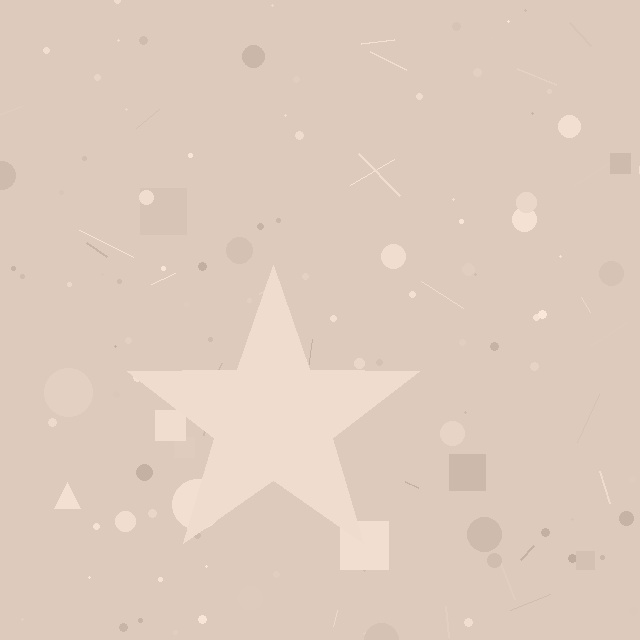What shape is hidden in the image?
A star is hidden in the image.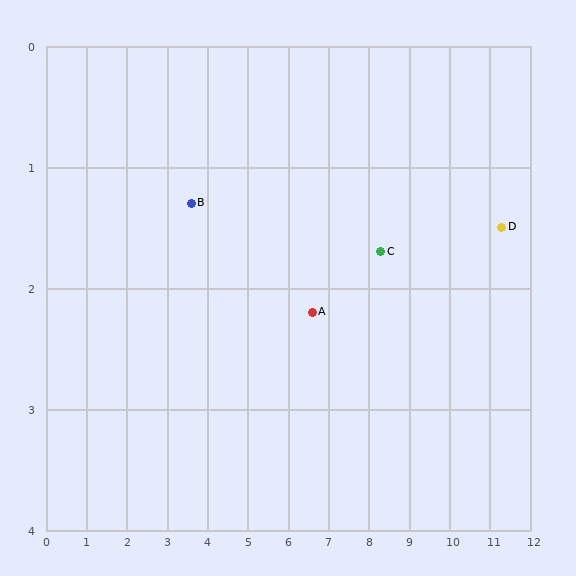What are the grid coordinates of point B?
Point B is at approximately (3.6, 1.3).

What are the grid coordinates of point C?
Point C is at approximately (8.3, 1.7).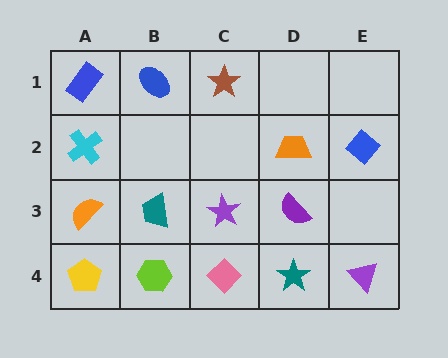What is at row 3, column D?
A purple semicircle.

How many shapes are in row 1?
3 shapes.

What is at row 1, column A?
A blue rectangle.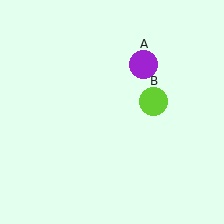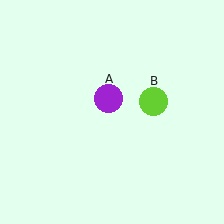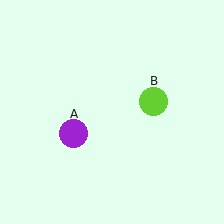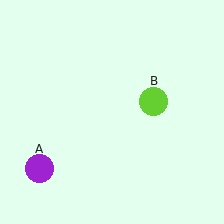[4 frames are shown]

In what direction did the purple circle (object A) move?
The purple circle (object A) moved down and to the left.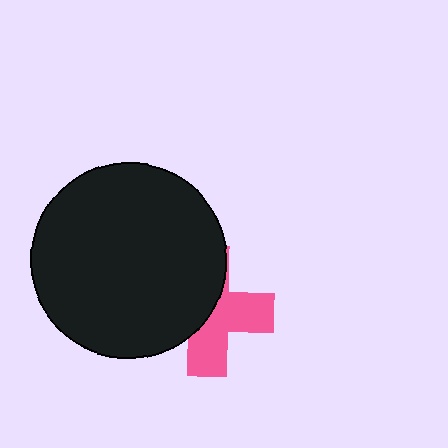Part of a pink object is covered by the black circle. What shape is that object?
It is a cross.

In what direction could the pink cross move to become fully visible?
The pink cross could move right. That would shift it out from behind the black circle entirely.